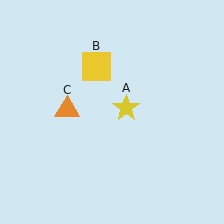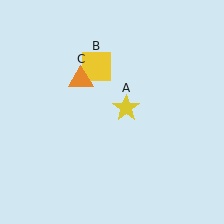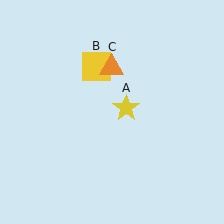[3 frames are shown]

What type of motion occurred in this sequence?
The orange triangle (object C) rotated clockwise around the center of the scene.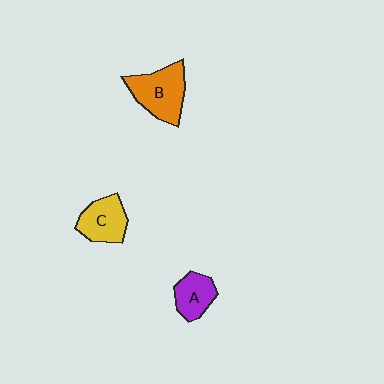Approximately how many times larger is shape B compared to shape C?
Approximately 1.3 times.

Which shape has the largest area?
Shape B (orange).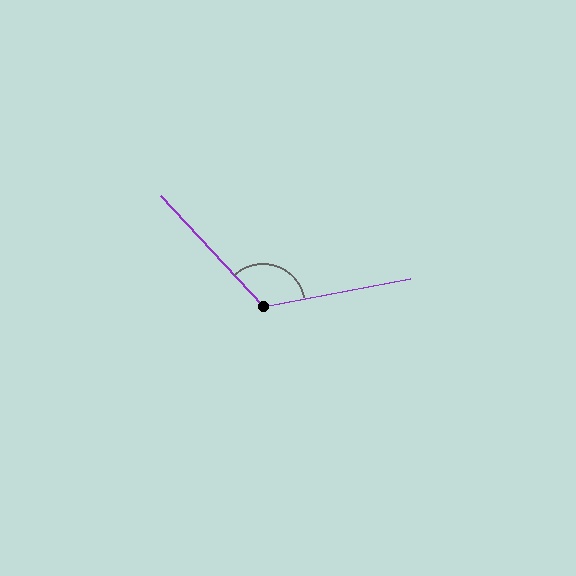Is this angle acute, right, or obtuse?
It is obtuse.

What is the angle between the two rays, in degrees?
Approximately 122 degrees.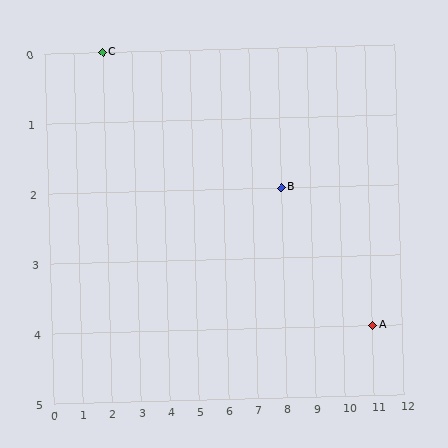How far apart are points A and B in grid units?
Points A and B are 3 columns and 2 rows apart (about 3.6 grid units diagonally).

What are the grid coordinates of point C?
Point C is at grid coordinates (2, 0).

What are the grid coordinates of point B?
Point B is at grid coordinates (8, 2).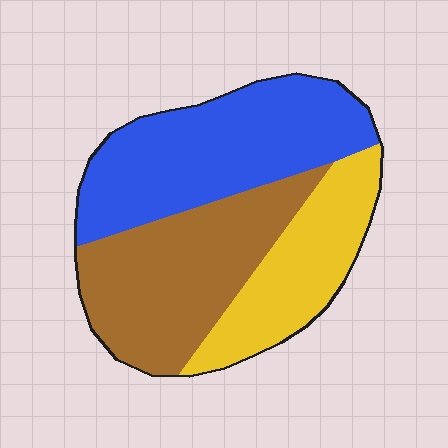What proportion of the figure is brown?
Brown covers 36% of the figure.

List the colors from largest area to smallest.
From largest to smallest: blue, brown, yellow.